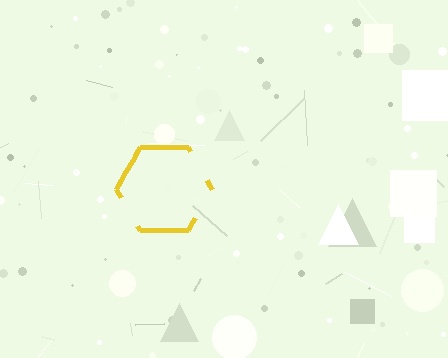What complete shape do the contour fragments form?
The contour fragments form a hexagon.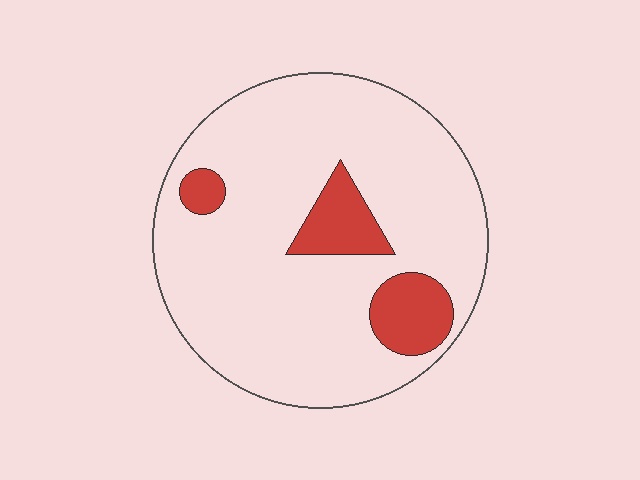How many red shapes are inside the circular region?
3.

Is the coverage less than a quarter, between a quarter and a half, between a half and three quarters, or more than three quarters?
Less than a quarter.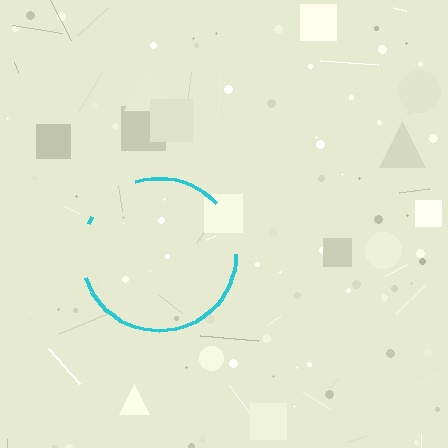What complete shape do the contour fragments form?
The contour fragments form a circle.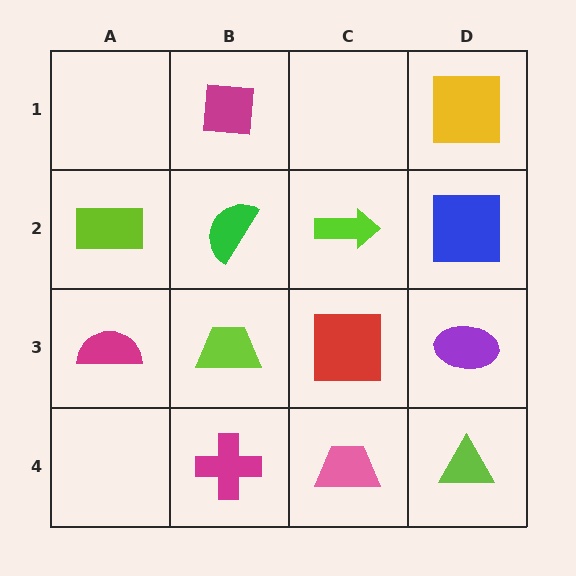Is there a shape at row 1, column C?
No, that cell is empty.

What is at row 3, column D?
A purple ellipse.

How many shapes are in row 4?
3 shapes.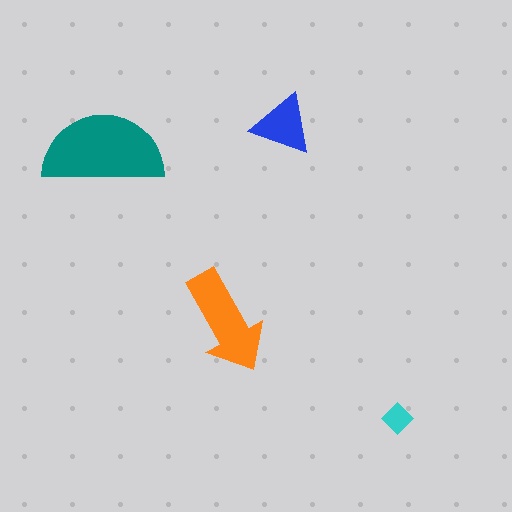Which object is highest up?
The blue triangle is topmost.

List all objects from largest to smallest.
The teal semicircle, the orange arrow, the blue triangle, the cyan diamond.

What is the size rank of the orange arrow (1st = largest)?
2nd.